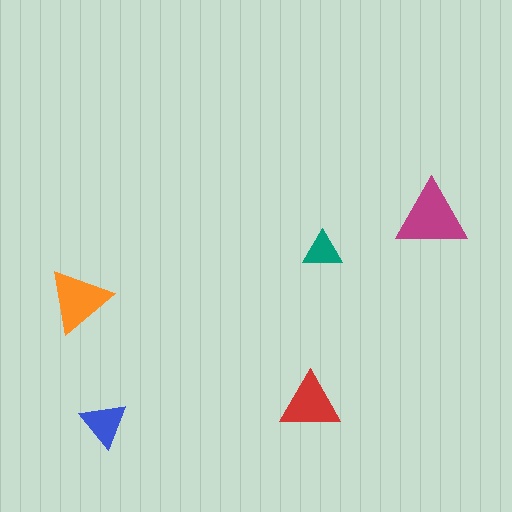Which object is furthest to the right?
The magenta triangle is rightmost.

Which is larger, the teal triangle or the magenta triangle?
The magenta one.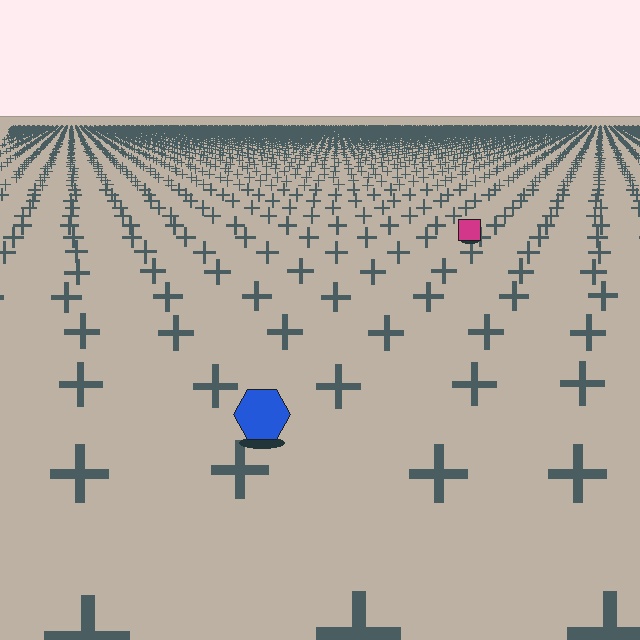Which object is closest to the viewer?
The blue hexagon is closest. The texture marks near it are larger and more spread out.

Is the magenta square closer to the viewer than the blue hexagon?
No. The blue hexagon is closer — you can tell from the texture gradient: the ground texture is coarser near it.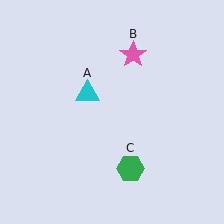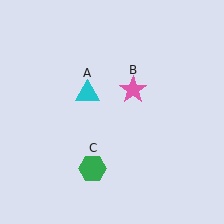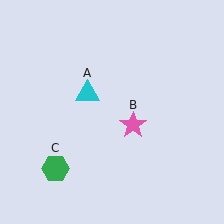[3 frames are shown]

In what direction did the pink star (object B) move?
The pink star (object B) moved down.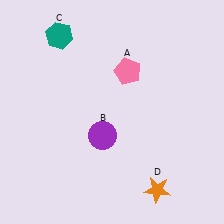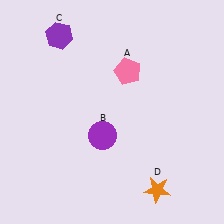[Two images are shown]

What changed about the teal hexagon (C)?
In Image 1, C is teal. In Image 2, it changed to purple.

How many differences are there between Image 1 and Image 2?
There is 1 difference between the two images.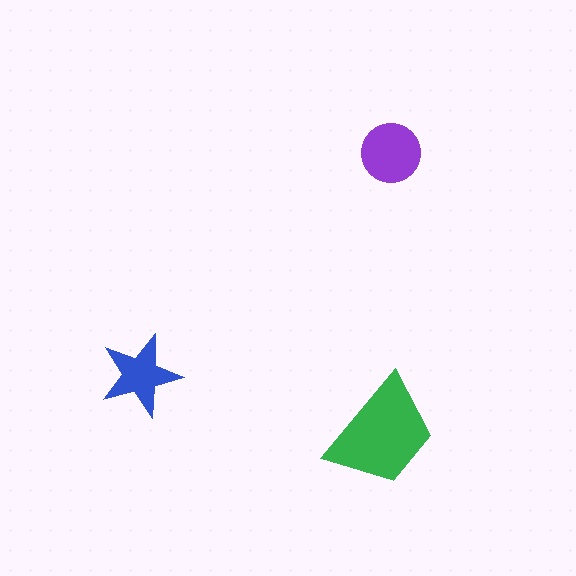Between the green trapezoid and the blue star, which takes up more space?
The green trapezoid.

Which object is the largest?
The green trapezoid.